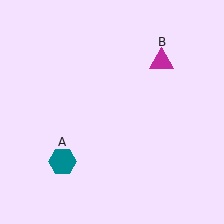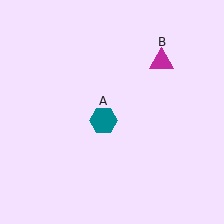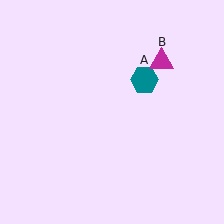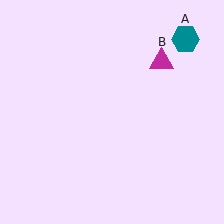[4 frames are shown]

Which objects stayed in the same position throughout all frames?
Magenta triangle (object B) remained stationary.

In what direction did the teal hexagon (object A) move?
The teal hexagon (object A) moved up and to the right.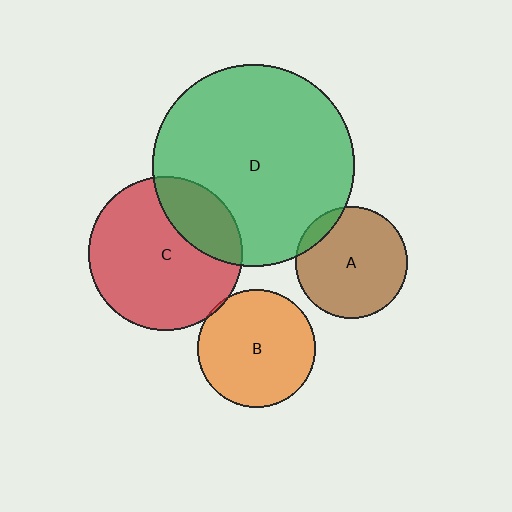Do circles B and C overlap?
Yes.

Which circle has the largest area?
Circle D (green).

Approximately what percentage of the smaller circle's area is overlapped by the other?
Approximately 5%.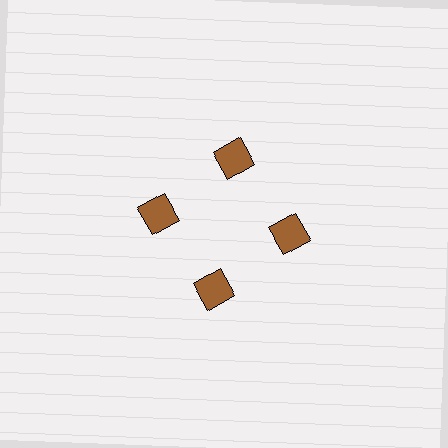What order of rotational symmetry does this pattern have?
This pattern has 4-fold rotational symmetry.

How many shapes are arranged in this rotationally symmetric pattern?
There are 4 shapes, arranged in 4 groups of 1.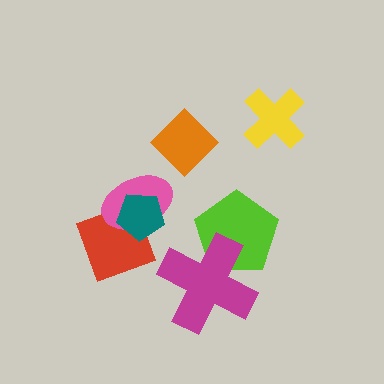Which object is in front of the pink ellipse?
The teal pentagon is in front of the pink ellipse.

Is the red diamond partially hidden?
Yes, it is partially covered by another shape.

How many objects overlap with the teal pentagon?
2 objects overlap with the teal pentagon.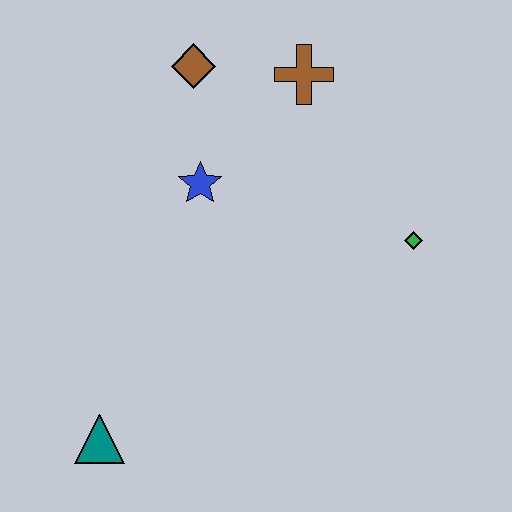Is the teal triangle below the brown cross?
Yes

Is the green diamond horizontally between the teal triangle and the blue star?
No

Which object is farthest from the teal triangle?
The brown cross is farthest from the teal triangle.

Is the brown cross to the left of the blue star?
No